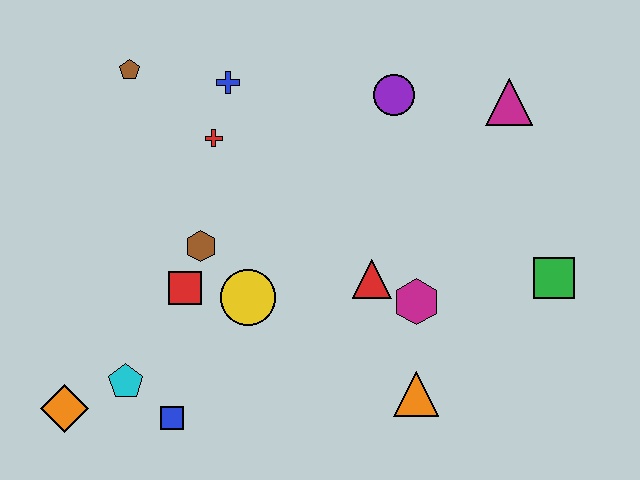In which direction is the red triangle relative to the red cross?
The red triangle is to the right of the red cross.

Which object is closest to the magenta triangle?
The purple circle is closest to the magenta triangle.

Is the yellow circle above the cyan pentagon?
Yes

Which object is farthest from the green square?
The orange diamond is farthest from the green square.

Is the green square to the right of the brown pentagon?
Yes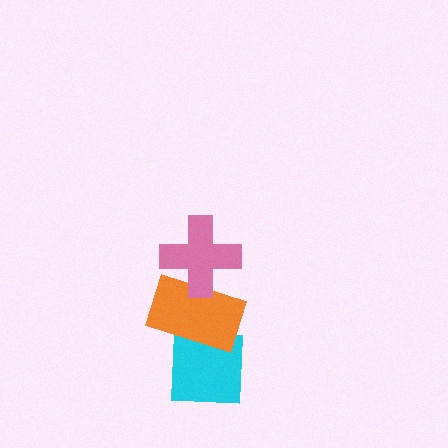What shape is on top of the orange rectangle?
The pink cross is on top of the orange rectangle.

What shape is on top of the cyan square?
The orange rectangle is on top of the cyan square.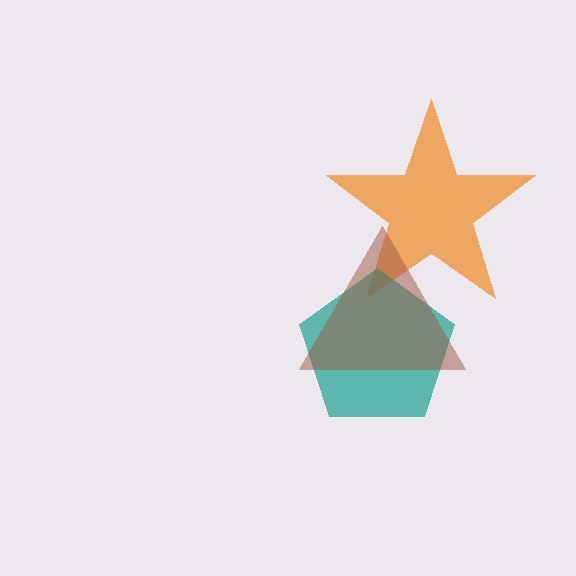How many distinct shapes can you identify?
There are 3 distinct shapes: an orange star, a teal pentagon, a brown triangle.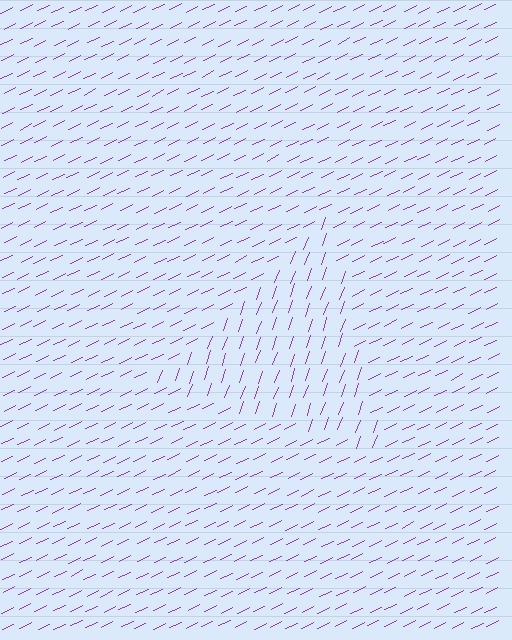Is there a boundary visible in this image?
Yes, there is a texture boundary formed by a change in line orientation.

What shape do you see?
I see a triangle.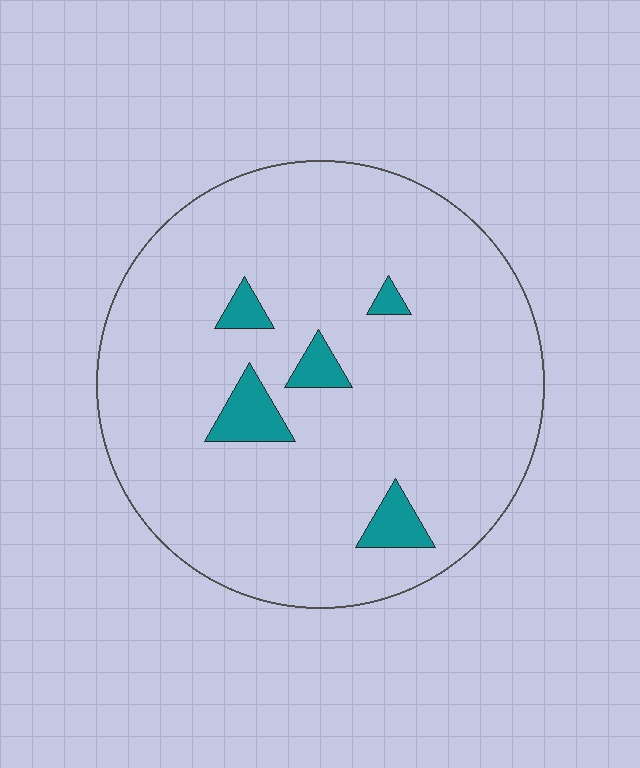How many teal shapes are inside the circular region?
5.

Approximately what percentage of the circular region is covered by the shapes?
Approximately 5%.